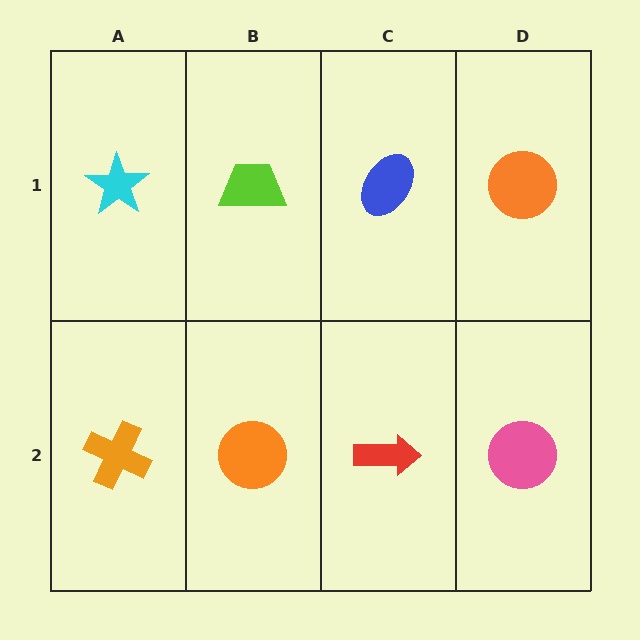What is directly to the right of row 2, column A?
An orange circle.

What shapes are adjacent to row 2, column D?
An orange circle (row 1, column D), a red arrow (row 2, column C).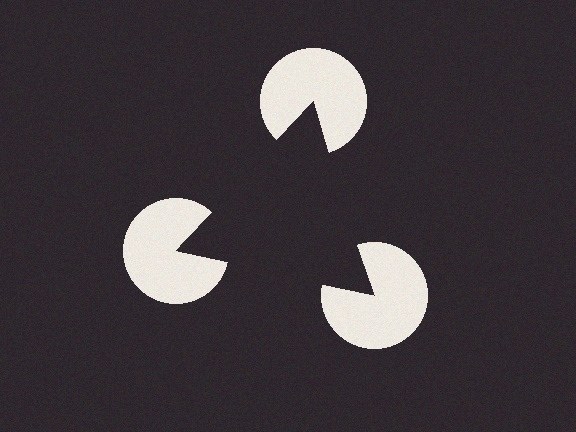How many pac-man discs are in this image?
There are 3 — one at each vertex of the illusory triangle.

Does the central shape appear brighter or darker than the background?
It typically appears slightly darker than the background, even though no actual brightness change is drawn.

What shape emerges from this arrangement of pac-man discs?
An illusory triangle — its edges are inferred from the aligned wedge cuts in the pac-man discs, not physically drawn.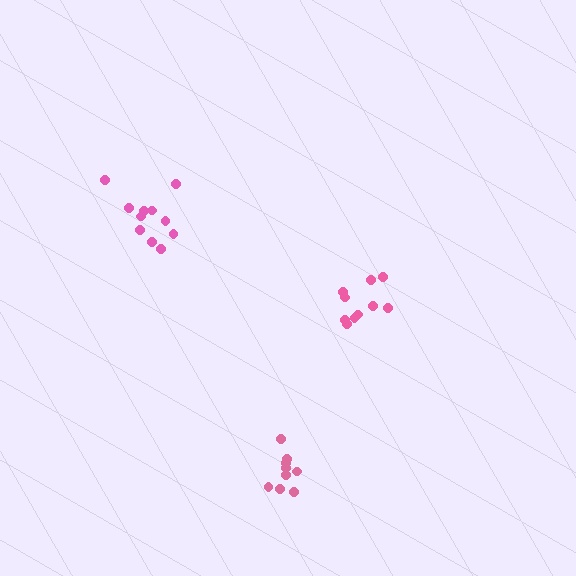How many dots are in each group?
Group 1: 10 dots, Group 2: 11 dots, Group 3: 9 dots (30 total).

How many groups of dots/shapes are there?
There are 3 groups.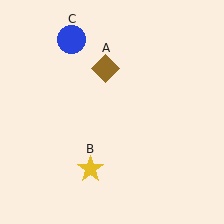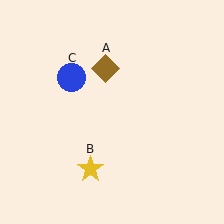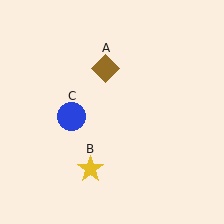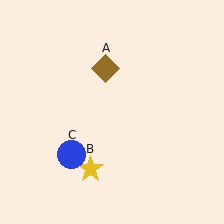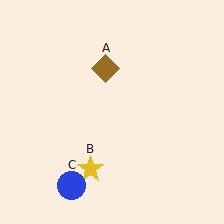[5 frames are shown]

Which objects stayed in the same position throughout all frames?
Brown diamond (object A) and yellow star (object B) remained stationary.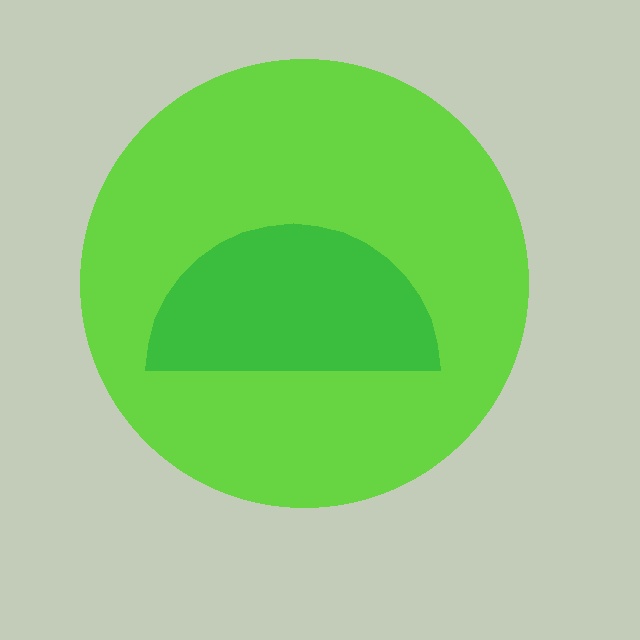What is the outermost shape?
The lime circle.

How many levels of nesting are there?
2.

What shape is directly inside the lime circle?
The green semicircle.